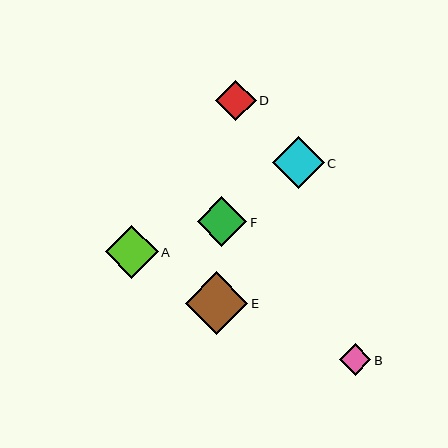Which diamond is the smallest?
Diamond B is the smallest with a size of approximately 31 pixels.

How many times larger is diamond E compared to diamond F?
Diamond E is approximately 1.3 times the size of diamond F.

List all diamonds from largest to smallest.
From largest to smallest: E, A, C, F, D, B.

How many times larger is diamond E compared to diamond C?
Diamond E is approximately 1.2 times the size of diamond C.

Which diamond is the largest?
Diamond E is the largest with a size of approximately 63 pixels.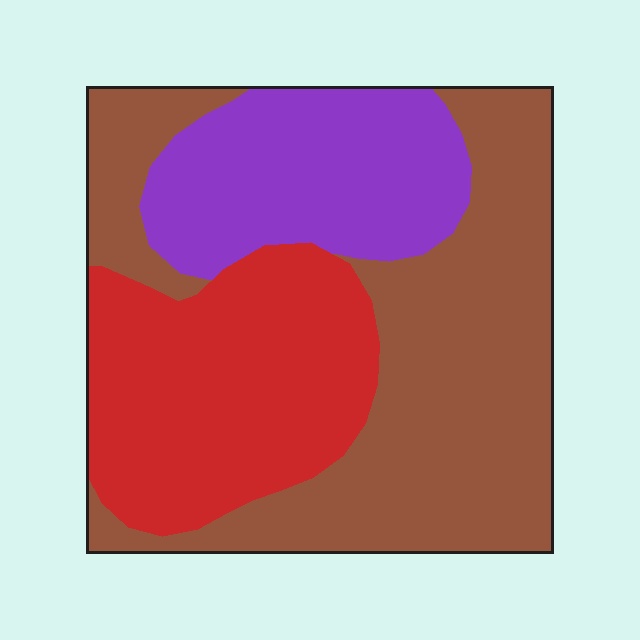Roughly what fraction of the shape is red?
Red takes up about one third (1/3) of the shape.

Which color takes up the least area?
Purple, at roughly 25%.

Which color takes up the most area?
Brown, at roughly 45%.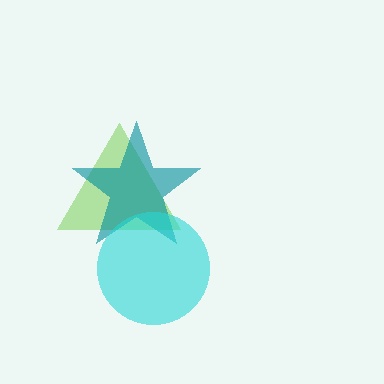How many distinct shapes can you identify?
There are 3 distinct shapes: a lime triangle, a teal star, a cyan circle.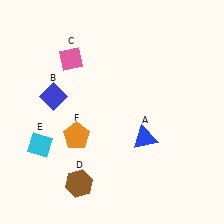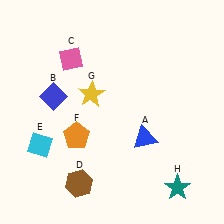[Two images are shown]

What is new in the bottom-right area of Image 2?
A teal star (H) was added in the bottom-right area of Image 2.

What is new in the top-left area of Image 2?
A yellow star (G) was added in the top-left area of Image 2.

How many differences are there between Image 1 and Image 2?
There are 2 differences between the two images.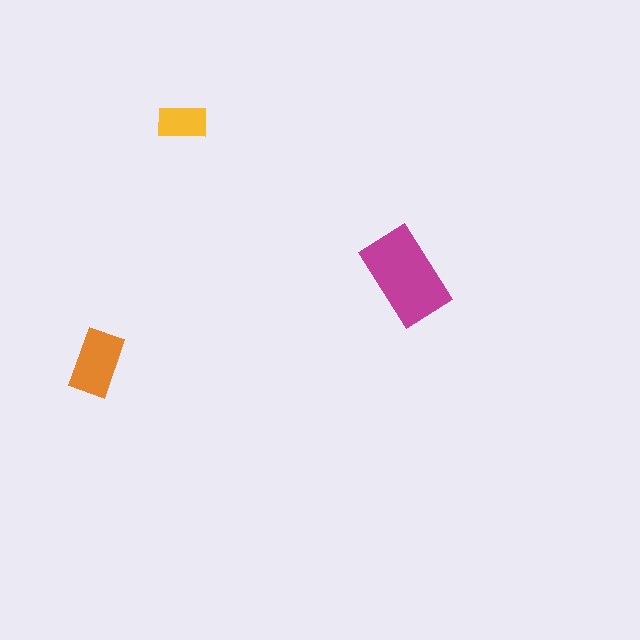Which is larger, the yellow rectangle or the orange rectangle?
The orange one.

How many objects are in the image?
There are 3 objects in the image.